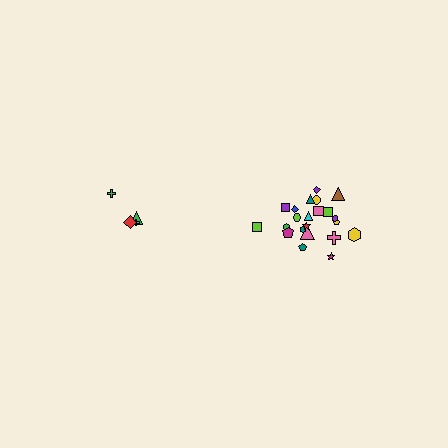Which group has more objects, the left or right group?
The right group.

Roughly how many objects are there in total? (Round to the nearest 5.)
Roughly 25 objects in total.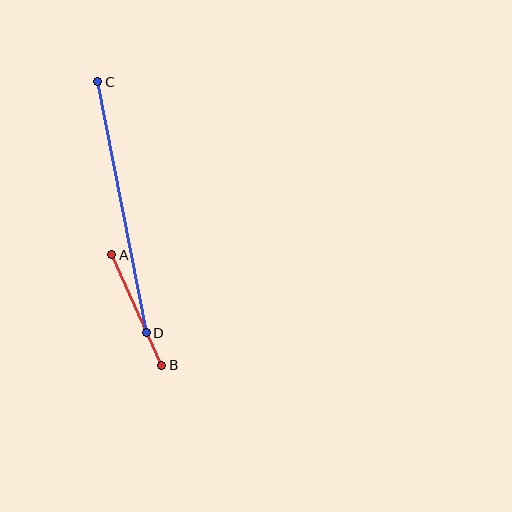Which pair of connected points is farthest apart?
Points C and D are farthest apart.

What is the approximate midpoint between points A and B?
The midpoint is at approximately (137, 310) pixels.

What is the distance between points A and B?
The distance is approximately 121 pixels.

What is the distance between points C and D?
The distance is approximately 256 pixels.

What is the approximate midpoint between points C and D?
The midpoint is at approximately (122, 207) pixels.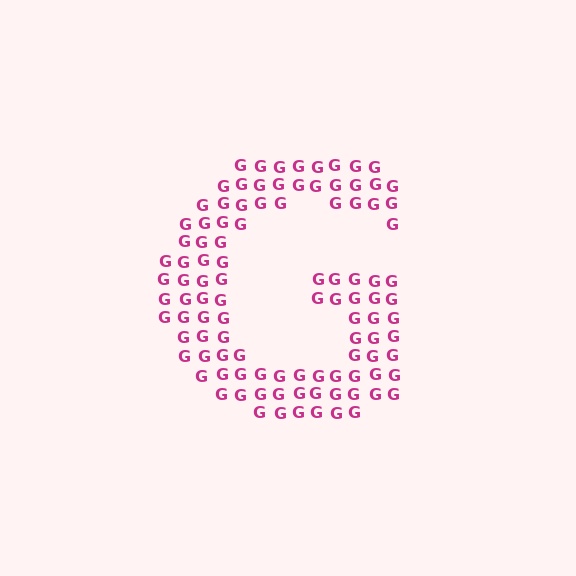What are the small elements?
The small elements are letter G's.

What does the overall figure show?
The overall figure shows the letter G.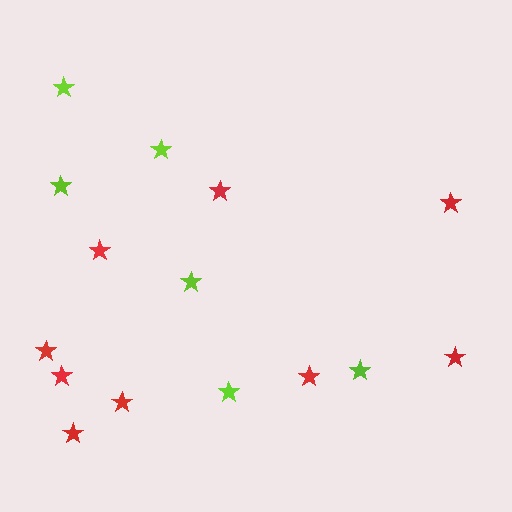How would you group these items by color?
There are 2 groups: one group of red stars (9) and one group of lime stars (6).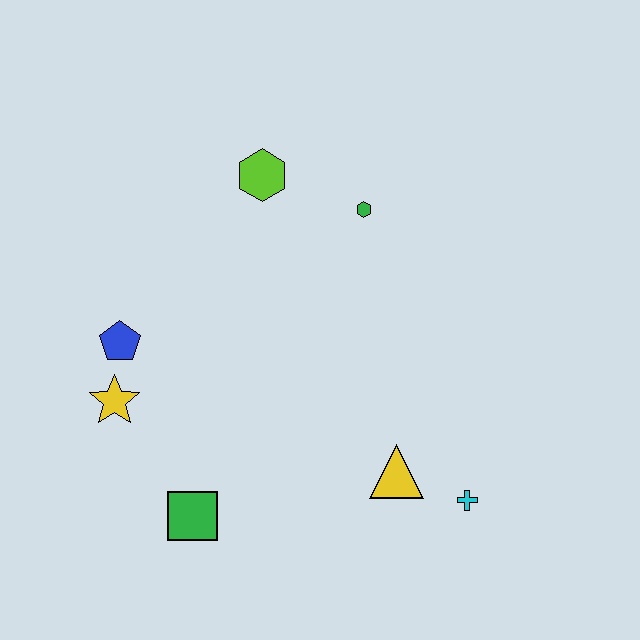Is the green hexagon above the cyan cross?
Yes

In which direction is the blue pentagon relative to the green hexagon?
The blue pentagon is to the left of the green hexagon.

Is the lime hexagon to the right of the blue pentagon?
Yes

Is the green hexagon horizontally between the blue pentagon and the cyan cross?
Yes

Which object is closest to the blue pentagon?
The yellow star is closest to the blue pentagon.